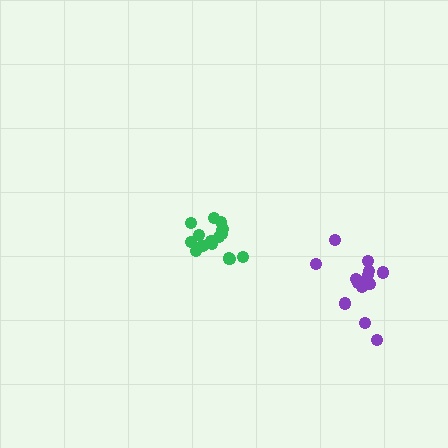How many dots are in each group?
Group 1: 17 dots, Group 2: 14 dots (31 total).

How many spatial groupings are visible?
There are 2 spatial groupings.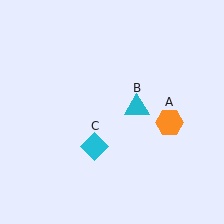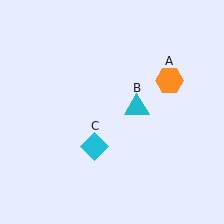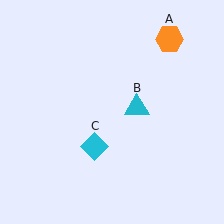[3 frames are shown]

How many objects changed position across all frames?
1 object changed position: orange hexagon (object A).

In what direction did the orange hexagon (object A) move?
The orange hexagon (object A) moved up.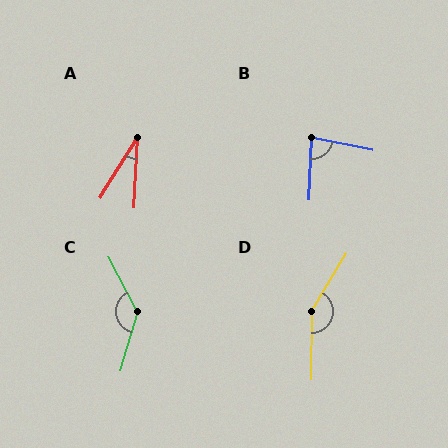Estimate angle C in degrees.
Approximately 136 degrees.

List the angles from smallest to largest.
A (29°), B (81°), C (136°), D (149°).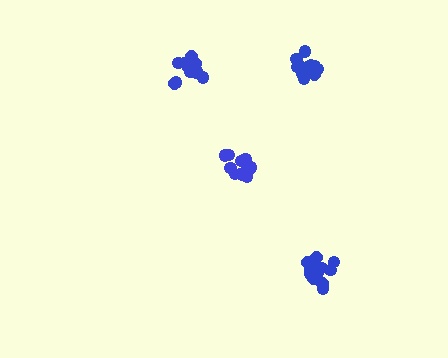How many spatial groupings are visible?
There are 4 spatial groupings.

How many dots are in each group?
Group 1: 14 dots, Group 2: 15 dots, Group 3: 13 dots, Group 4: 14 dots (56 total).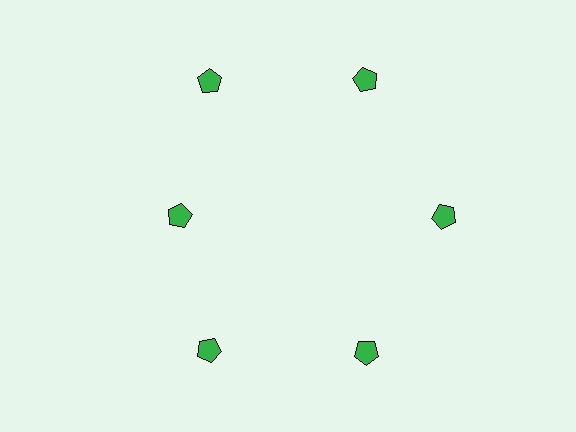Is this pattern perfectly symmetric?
No. The 6 green pentagons are arranged in a ring, but one element near the 9 o'clock position is pulled inward toward the center, breaking the 6-fold rotational symmetry.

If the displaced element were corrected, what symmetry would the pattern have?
It would have 6-fold rotational symmetry — the pattern would map onto itself every 60 degrees.